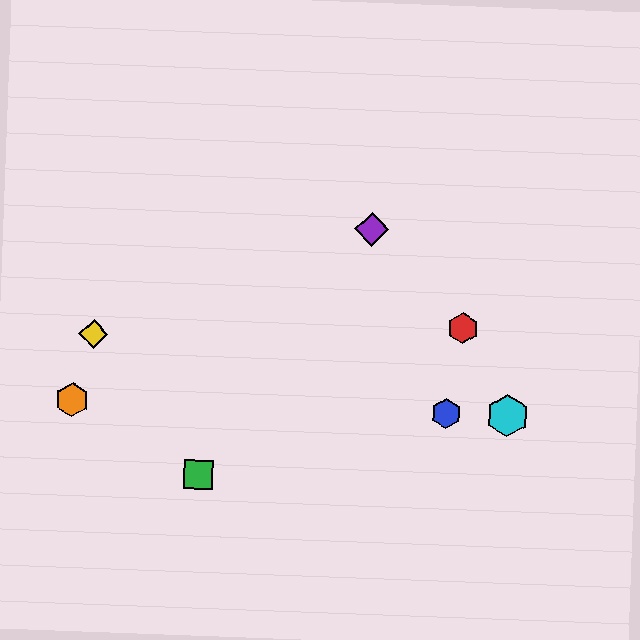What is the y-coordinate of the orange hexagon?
The orange hexagon is at y≈400.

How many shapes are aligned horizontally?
3 shapes (the blue hexagon, the orange hexagon, the cyan hexagon) are aligned horizontally.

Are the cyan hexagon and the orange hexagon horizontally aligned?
Yes, both are at y≈416.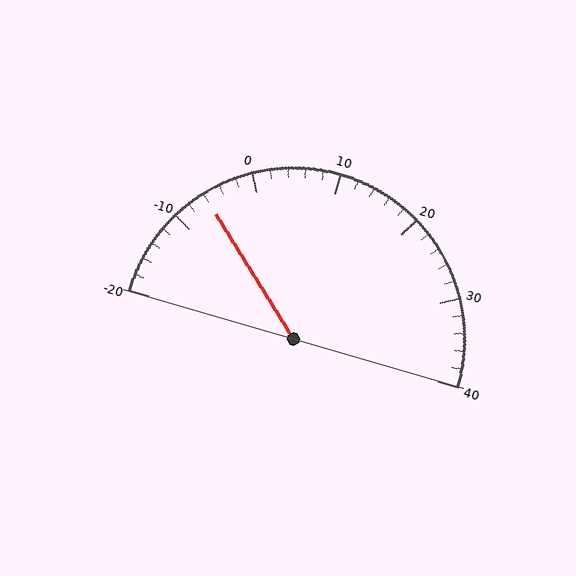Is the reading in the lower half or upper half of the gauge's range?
The reading is in the lower half of the range (-20 to 40).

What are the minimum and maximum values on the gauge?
The gauge ranges from -20 to 40.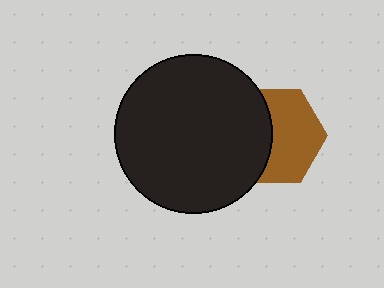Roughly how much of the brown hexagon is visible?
About half of it is visible (roughly 57%).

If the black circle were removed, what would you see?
You would see the complete brown hexagon.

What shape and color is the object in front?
The object in front is a black circle.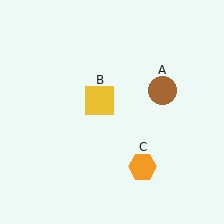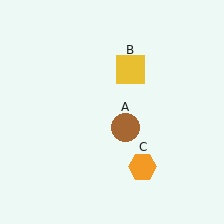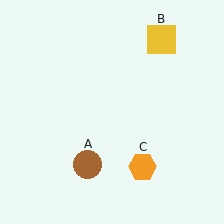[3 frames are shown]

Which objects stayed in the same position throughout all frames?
Orange hexagon (object C) remained stationary.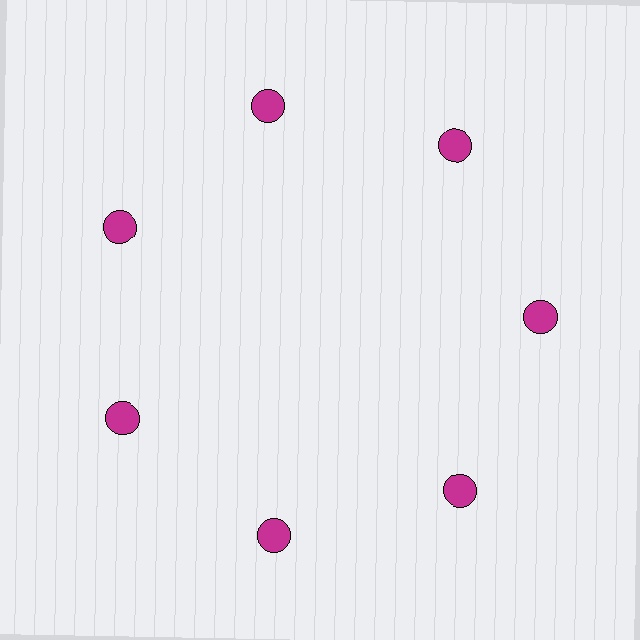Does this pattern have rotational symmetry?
Yes, this pattern has 7-fold rotational symmetry. It looks the same after rotating 51 degrees around the center.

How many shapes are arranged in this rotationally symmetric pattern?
There are 7 shapes, arranged in 7 groups of 1.